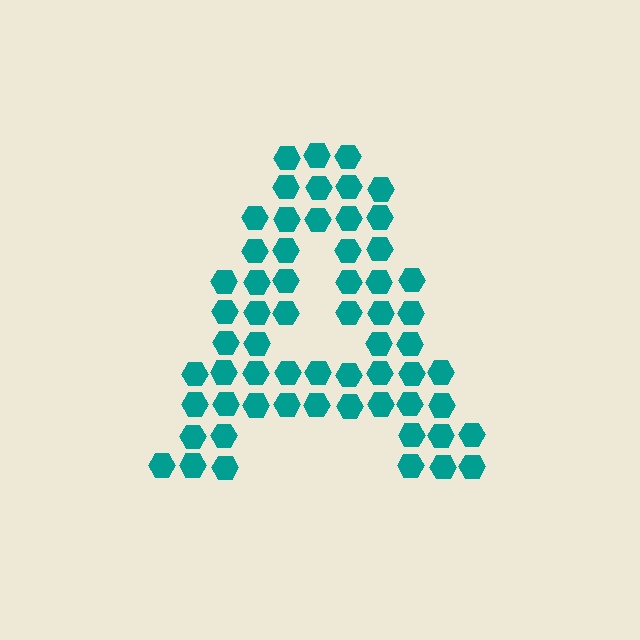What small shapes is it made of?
It is made of small hexagons.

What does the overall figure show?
The overall figure shows the letter A.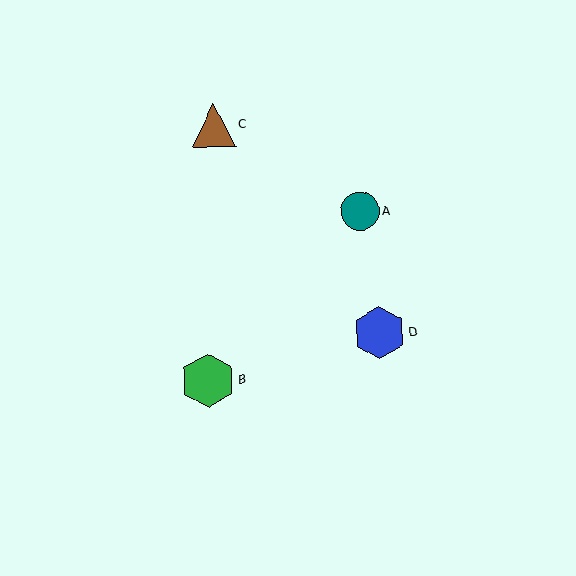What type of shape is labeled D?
Shape D is a blue hexagon.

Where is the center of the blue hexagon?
The center of the blue hexagon is at (379, 333).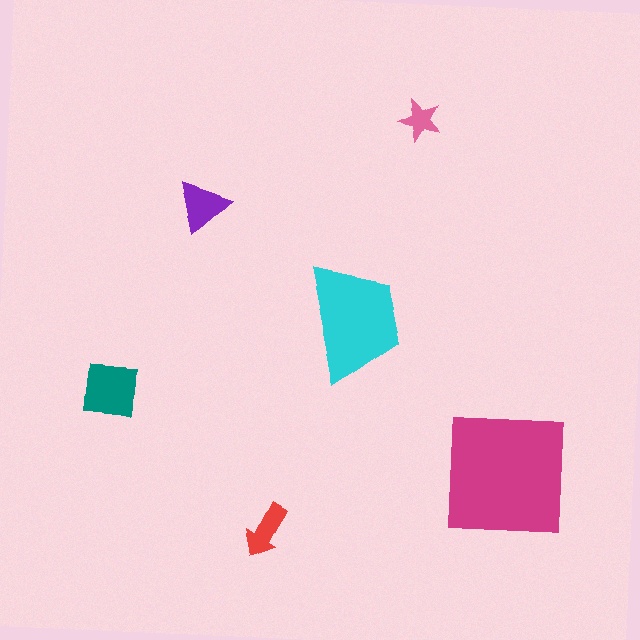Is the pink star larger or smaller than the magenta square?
Smaller.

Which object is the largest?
The magenta square.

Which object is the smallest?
The pink star.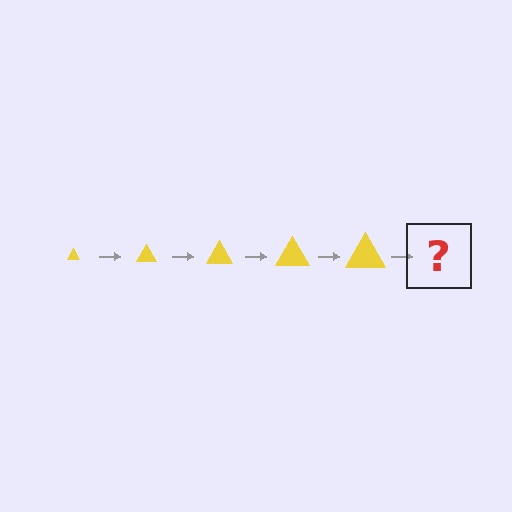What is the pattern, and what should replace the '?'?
The pattern is that the triangle gets progressively larger each step. The '?' should be a yellow triangle, larger than the previous one.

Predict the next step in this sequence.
The next step is a yellow triangle, larger than the previous one.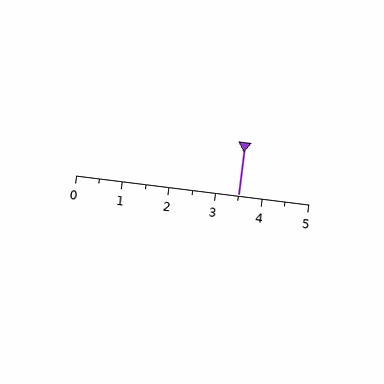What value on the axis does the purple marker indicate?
The marker indicates approximately 3.5.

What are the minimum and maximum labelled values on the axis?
The axis runs from 0 to 5.